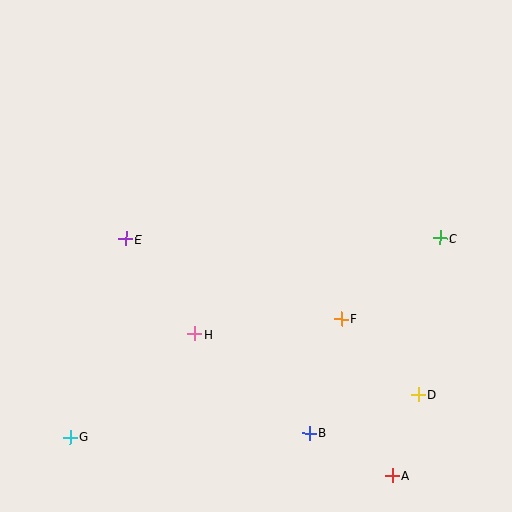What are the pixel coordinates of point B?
Point B is at (309, 433).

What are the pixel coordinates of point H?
Point H is at (195, 334).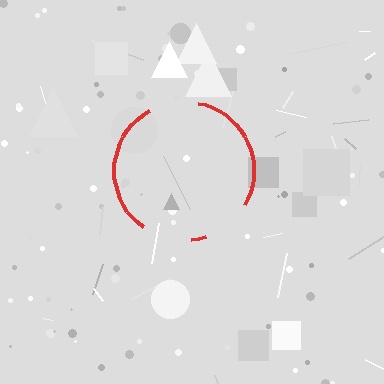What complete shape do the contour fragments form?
The contour fragments form a circle.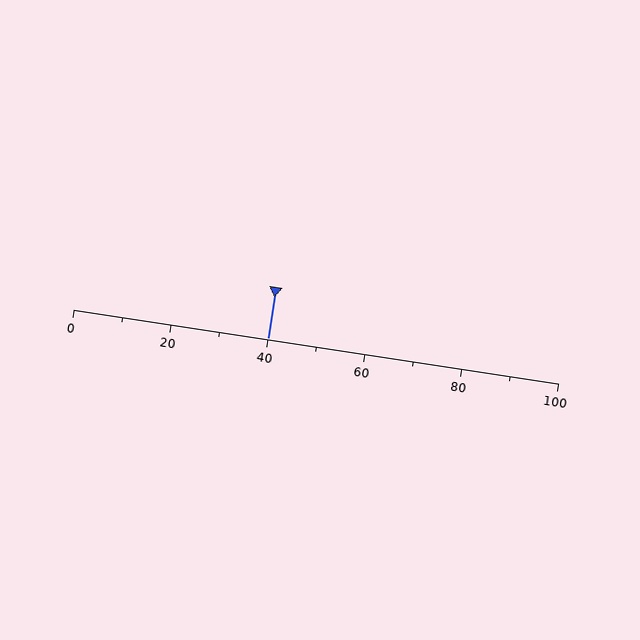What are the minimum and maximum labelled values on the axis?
The axis runs from 0 to 100.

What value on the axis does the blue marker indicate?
The marker indicates approximately 40.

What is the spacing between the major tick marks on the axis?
The major ticks are spaced 20 apart.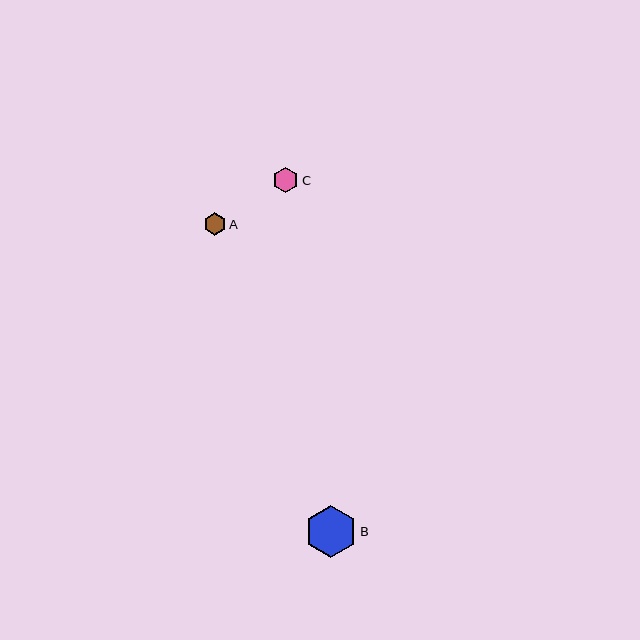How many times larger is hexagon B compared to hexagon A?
Hexagon B is approximately 2.3 times the size of hexagon A.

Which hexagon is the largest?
Hexagon B is the largest with a size of approximately 52 pixels.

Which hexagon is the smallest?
Hexagon A is the smallest with a size of approximately 22 pixels.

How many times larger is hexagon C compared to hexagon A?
Hexagon C is approximately 1.2 times the size of hexagon A.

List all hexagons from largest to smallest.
From largest to smallest: B, C, A.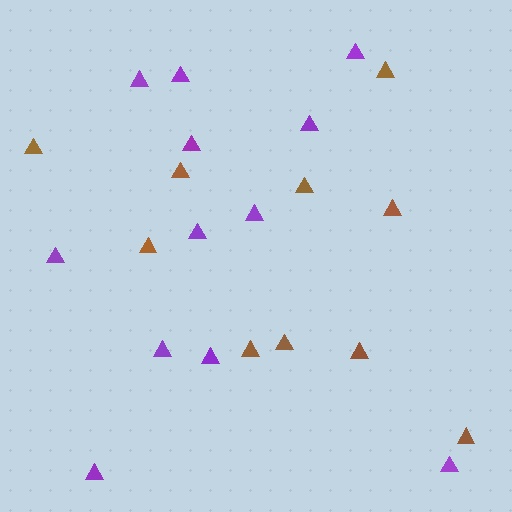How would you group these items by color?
There are 2 groups: one group of purple triangles (12) and one group of brown triangles (10).